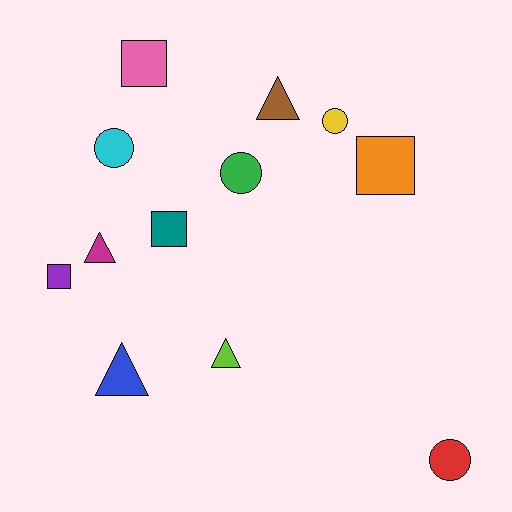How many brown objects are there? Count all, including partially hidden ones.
There is 1 brown object.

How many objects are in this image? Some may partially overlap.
There are 12 objects.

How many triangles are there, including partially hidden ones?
There are 4 triangles.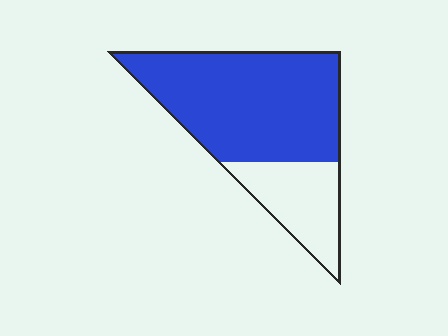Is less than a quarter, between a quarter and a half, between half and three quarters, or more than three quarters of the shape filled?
Between half and three quarters.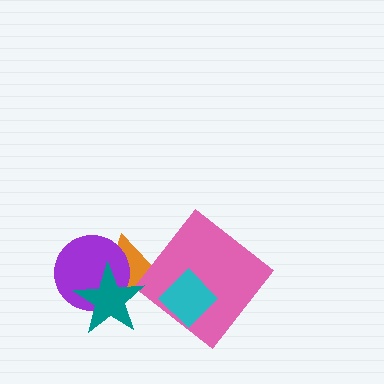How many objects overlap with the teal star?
2 objects overlap with the teal star.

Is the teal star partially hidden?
No, no other shape covers it.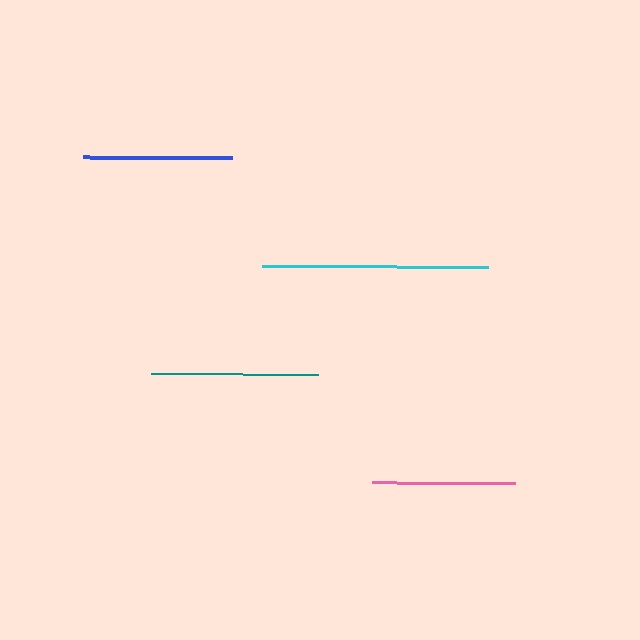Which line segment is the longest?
The cyan line is the longest at approximately 226 pixels.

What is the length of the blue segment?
The blue segment is approximately 150 pixels long.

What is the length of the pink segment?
The pink segment is approximately 142 pixels long.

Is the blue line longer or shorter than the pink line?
The blue line is longer than the pink line.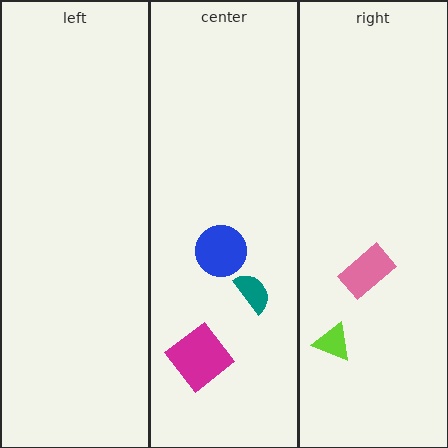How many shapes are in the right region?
2.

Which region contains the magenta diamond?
The center region.